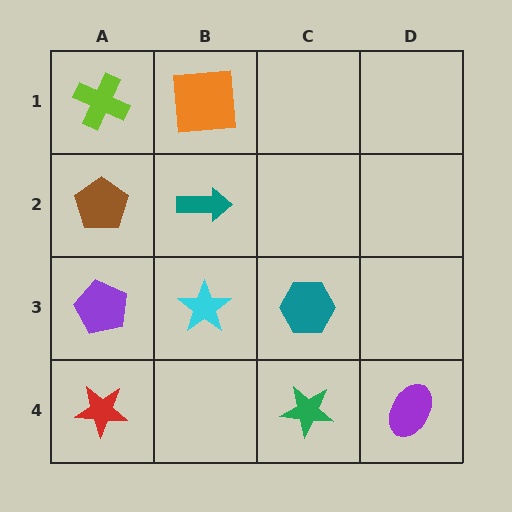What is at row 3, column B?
A cyan star.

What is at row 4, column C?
A green star.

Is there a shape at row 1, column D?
No, that cell is empty.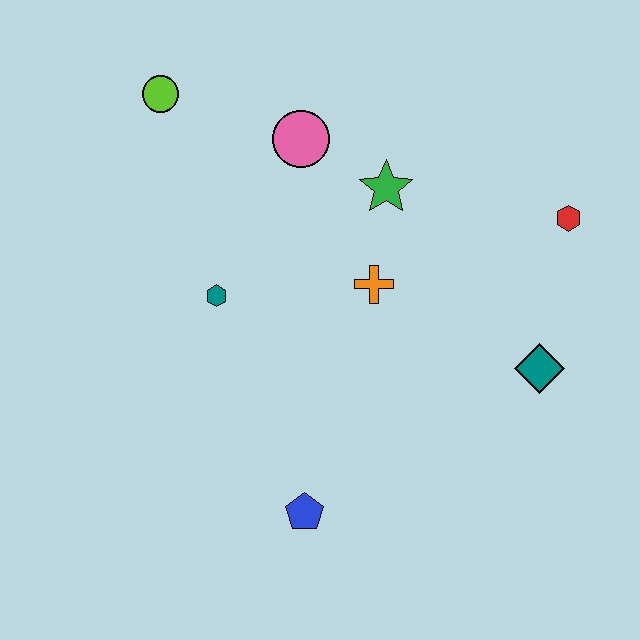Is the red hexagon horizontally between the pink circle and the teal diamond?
No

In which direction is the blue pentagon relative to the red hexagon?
The blue pentagon is below the red hexagon.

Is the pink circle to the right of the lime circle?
Yes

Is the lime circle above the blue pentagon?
Yes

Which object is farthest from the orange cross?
The lime circle is farthest from the orange cross.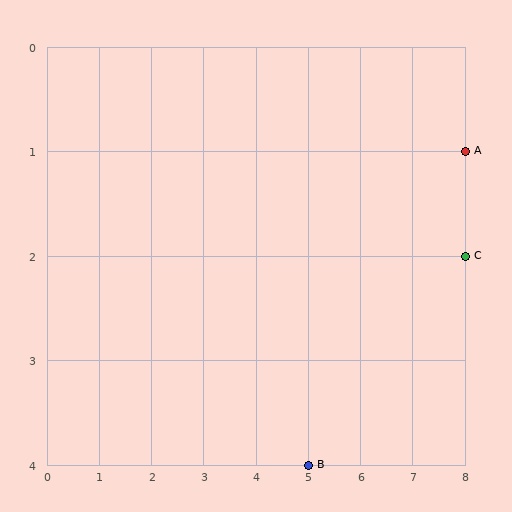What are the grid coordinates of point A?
Point A is at grid coordinates (8, 1).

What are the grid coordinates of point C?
Point C is at grid coordinates (8, 2).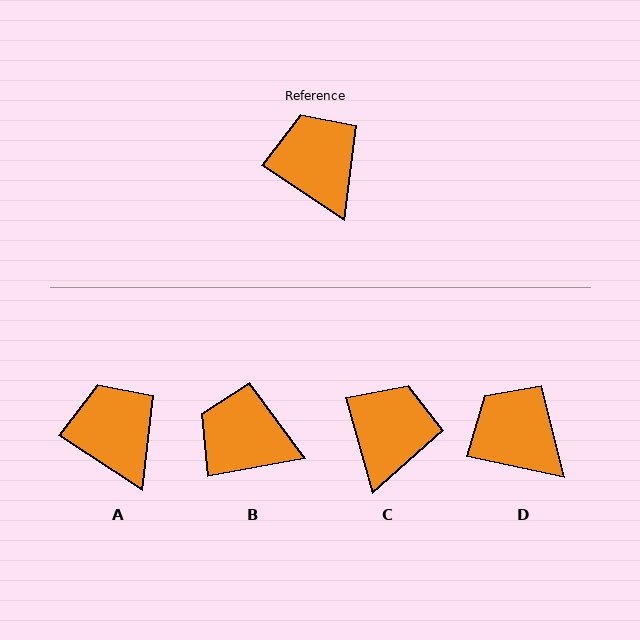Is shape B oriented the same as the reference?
No, it is off by about 43 degrees.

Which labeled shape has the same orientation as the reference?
A.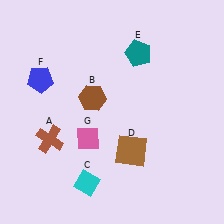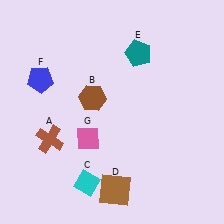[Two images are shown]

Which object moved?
The brown square (D) moved down.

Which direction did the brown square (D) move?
The brown square (D) moved down.